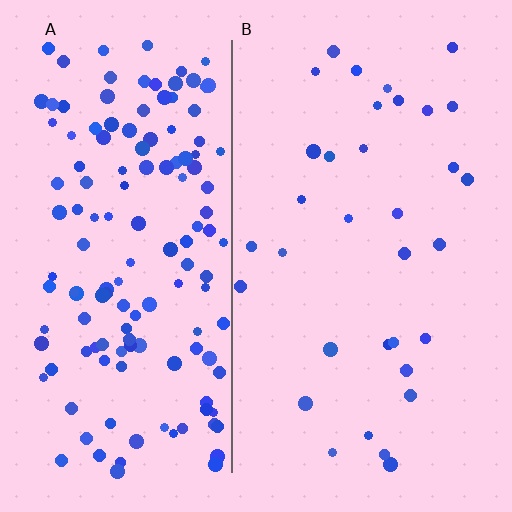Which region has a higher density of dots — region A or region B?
A (the left).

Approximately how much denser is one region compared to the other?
Approximately 4.3× — region A over region B.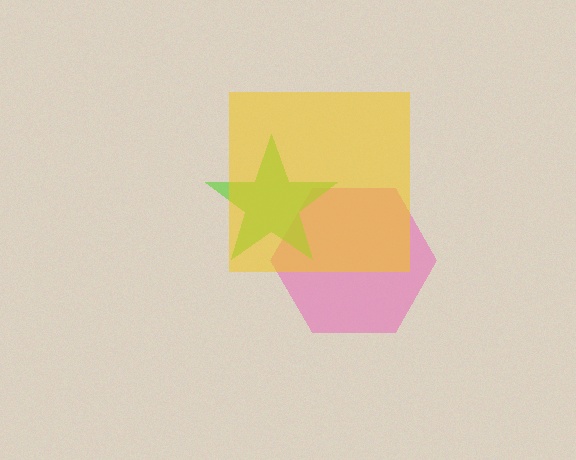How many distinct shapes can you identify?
There are 3 distinct shapes: a pink hexagon, a lime star, a yellow square.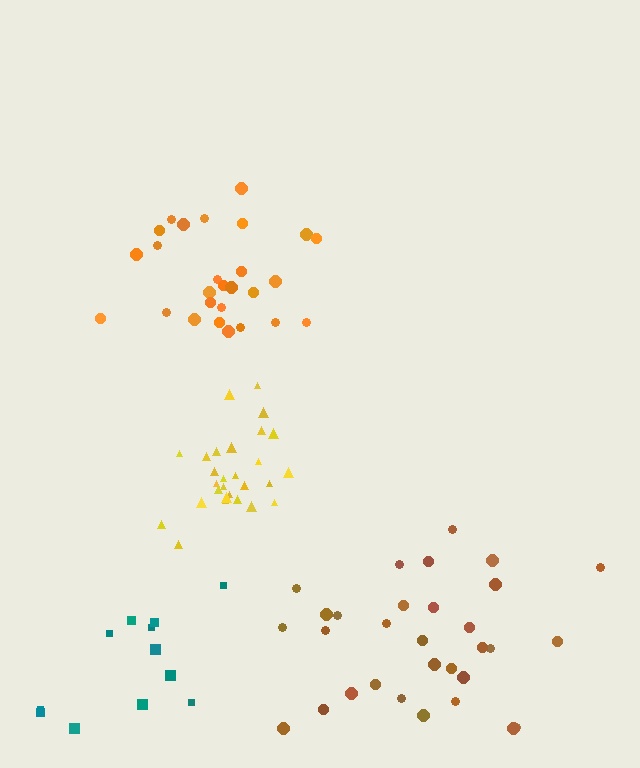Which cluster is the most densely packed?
Yellow.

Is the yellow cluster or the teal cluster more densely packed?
Yellow.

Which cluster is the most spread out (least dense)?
Teal.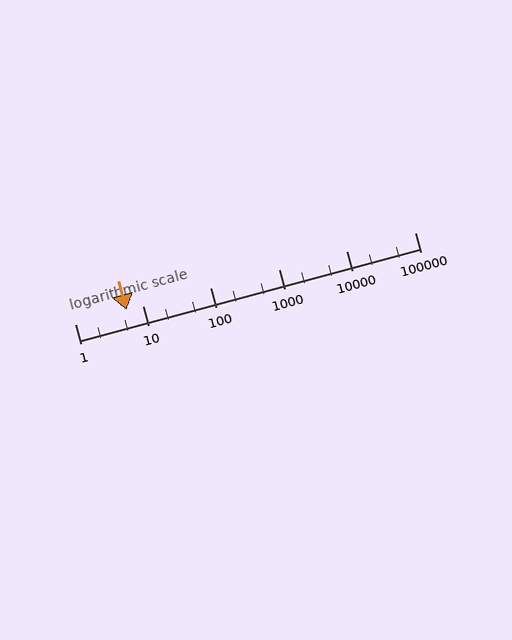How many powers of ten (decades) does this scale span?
The scale spans 5 decades, from 1 to 100000.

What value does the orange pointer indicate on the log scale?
The pointer indicates approximately 5.8.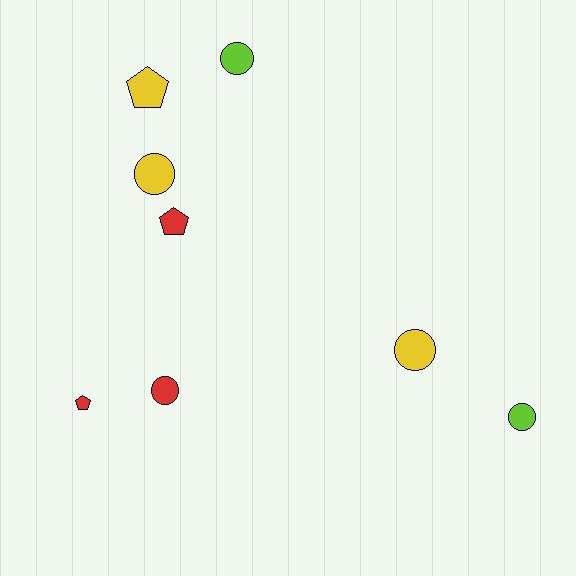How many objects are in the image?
There are 8 objects.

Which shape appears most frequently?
Circle, with 5 objects.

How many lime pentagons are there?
There are no lime pentagons.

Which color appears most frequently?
Red, with 3 objects.